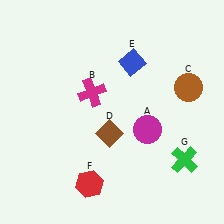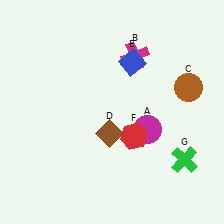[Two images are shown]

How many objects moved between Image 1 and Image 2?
2 objects moved between the two images.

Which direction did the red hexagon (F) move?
The red hexagon (F) moved up.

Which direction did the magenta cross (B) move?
The magenta cross (B) moved right.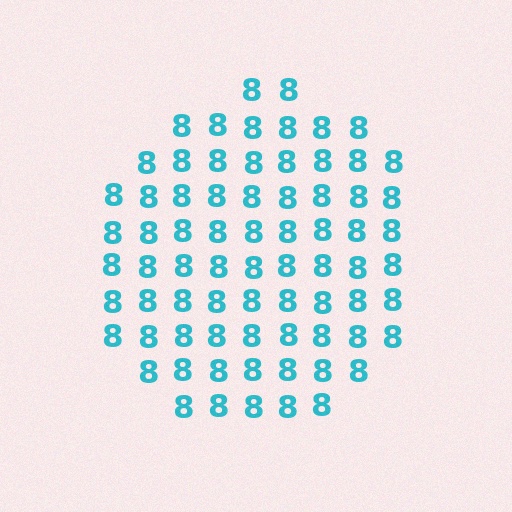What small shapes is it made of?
It is made of small digit 8's.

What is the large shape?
The large shape is a circle.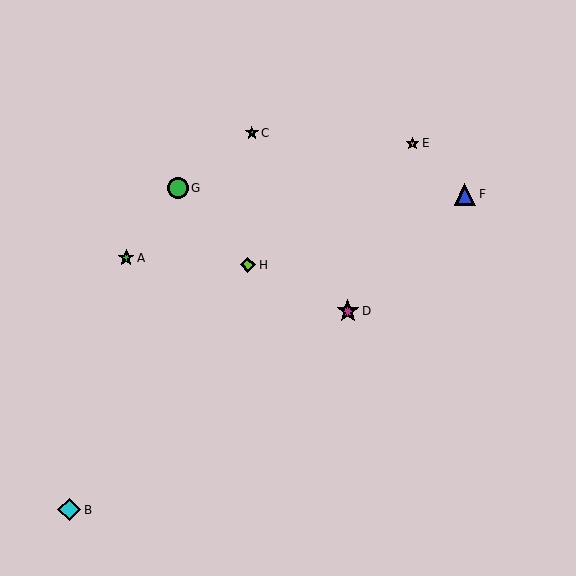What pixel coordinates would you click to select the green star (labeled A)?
Click at (126, 258) to select the green star A.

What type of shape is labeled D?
Shape D is a magenta star.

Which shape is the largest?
The cyan diamond (labeled B) is the largest.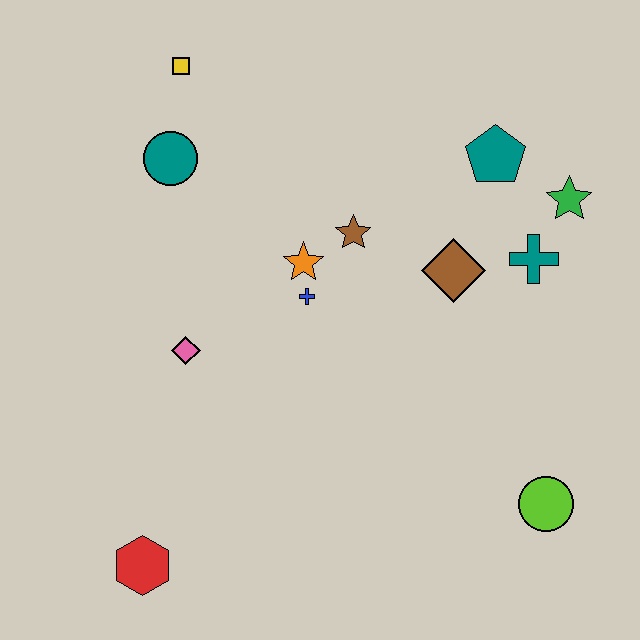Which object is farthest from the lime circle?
The yellow square is farthest from the lime circle.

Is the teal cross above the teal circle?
No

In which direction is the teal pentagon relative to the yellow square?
The teal pentagon is to the right of the yellow square.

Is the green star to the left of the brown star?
No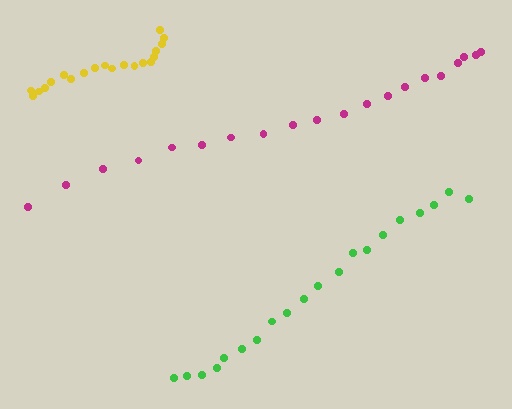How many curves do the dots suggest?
There are 3 distinct paths.